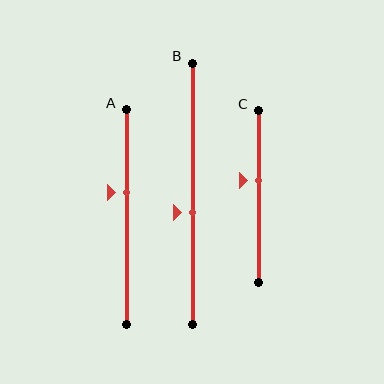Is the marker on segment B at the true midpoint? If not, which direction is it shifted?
No, the marker on segment B is shifted downward by about 7% of the segment length.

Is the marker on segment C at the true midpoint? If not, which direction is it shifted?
No, the marker on segment C is shifted upward by about 9% of the segment length.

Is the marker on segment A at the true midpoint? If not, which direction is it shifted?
No, the marker on segment A is shifted upward by about 11% of the segment length.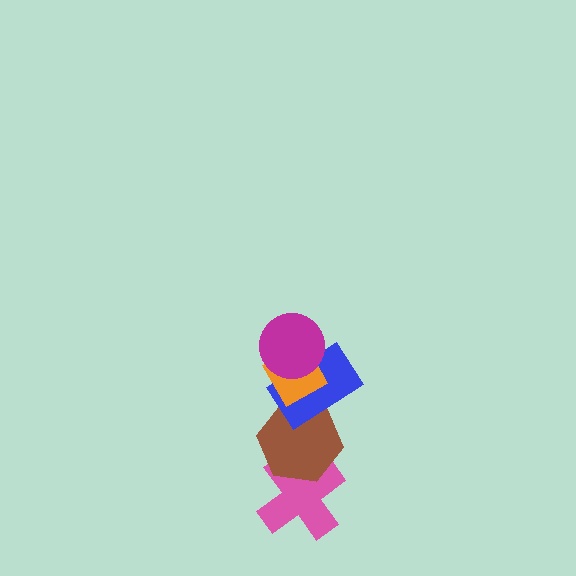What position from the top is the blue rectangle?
The blue rectangle is 3rd from the top.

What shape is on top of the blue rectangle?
The orange diamond is on top of the blue rectangle.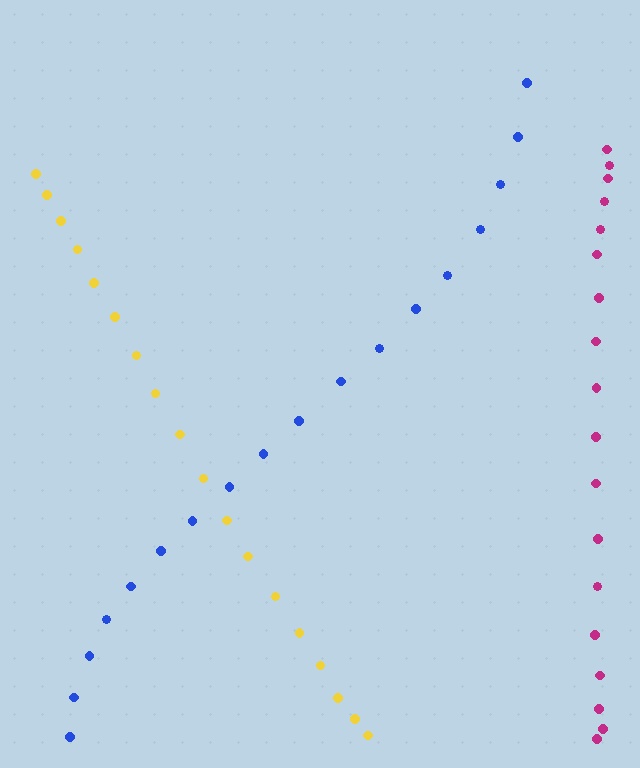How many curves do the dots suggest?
There are 3 distinct paths.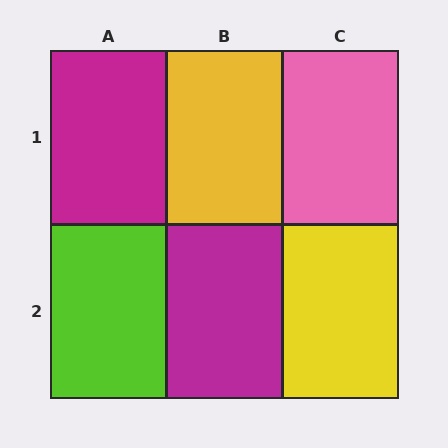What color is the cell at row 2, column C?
Yellow.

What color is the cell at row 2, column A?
Lime.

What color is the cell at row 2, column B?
Magenta.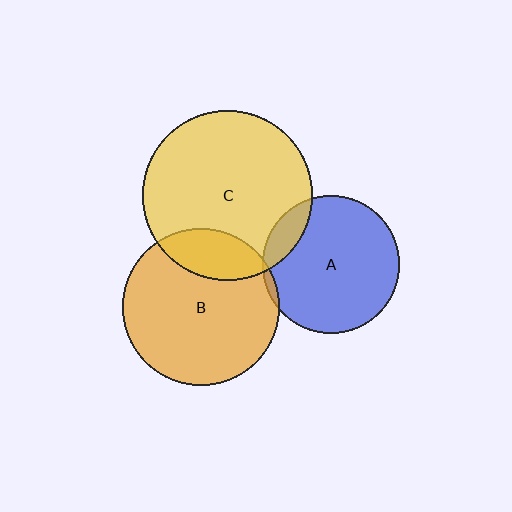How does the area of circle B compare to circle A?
Approximately 1.3 times.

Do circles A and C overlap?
Yes.